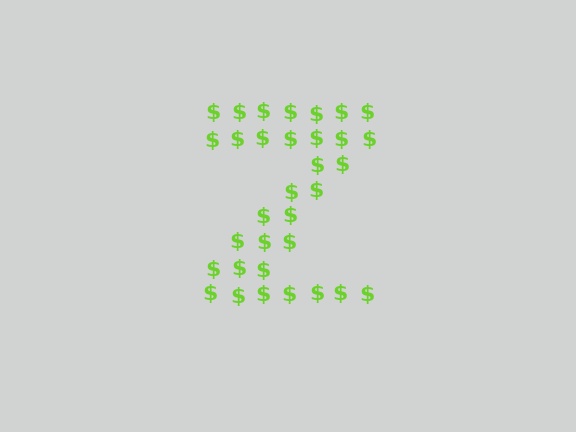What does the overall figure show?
The overall figure shows the letter Z.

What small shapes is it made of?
It is made of small dollar signs.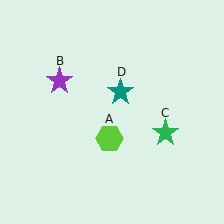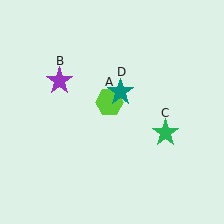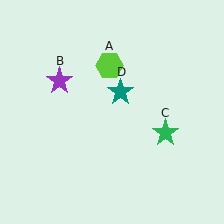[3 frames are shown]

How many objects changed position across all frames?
1 object changed position: lime hexagon (object A).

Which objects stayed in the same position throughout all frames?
Purple star (object B) and green star (object C) and teal star (object D) remained stationary.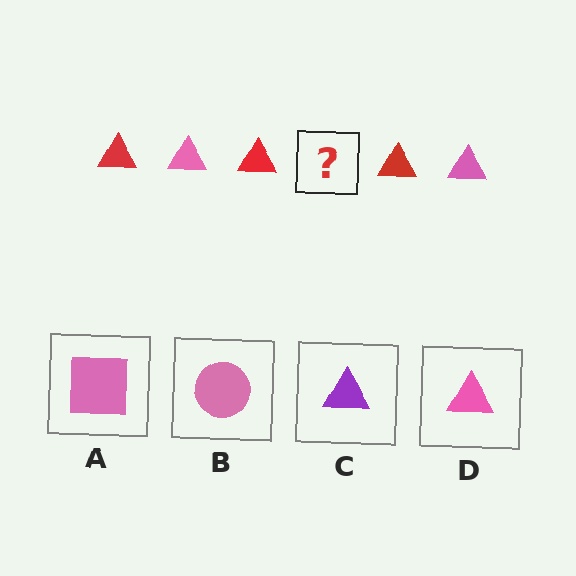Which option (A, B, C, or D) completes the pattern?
D.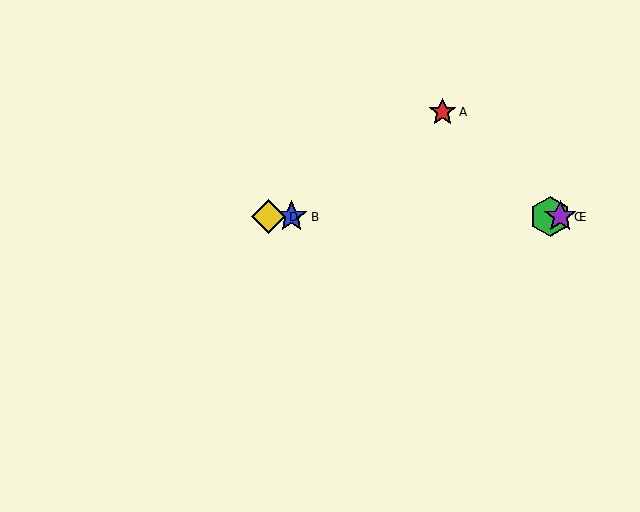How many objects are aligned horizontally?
4 objects (B, C, D, E) are aligned horizontally.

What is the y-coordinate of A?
Object A is at y≈112.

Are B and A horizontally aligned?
No, B is at y≈217 and A is at y≈112.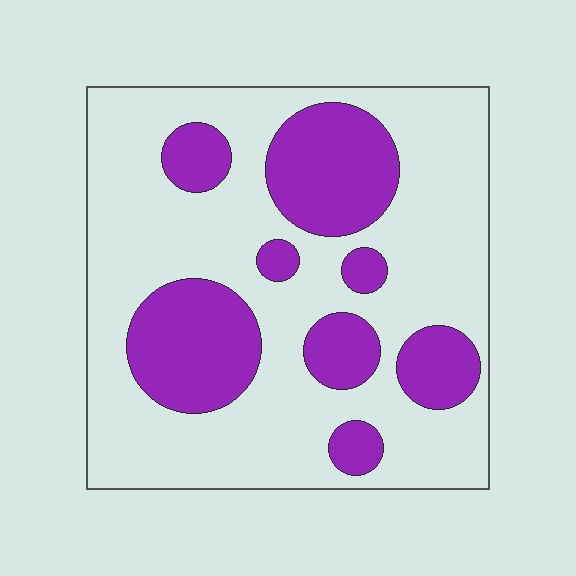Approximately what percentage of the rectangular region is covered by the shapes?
Approximately 30%.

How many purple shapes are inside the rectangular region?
8.